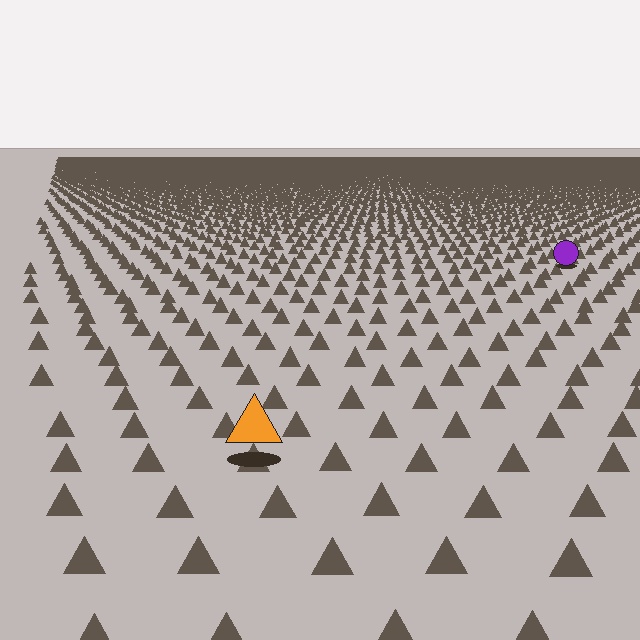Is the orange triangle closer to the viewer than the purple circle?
Yes. The orange triangle is closer — you can tell from the texture gradient: the ground texture is coarser near it.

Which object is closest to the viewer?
The orange triangle is closest. The texture marks near it are larger and more spread out.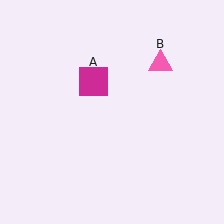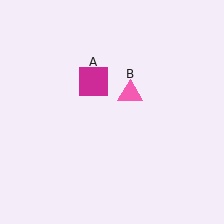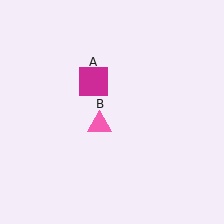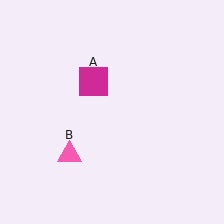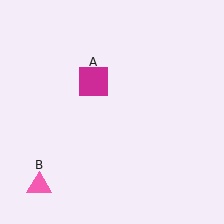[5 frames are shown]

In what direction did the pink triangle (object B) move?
The pink triangle (object B) moved down and to the left.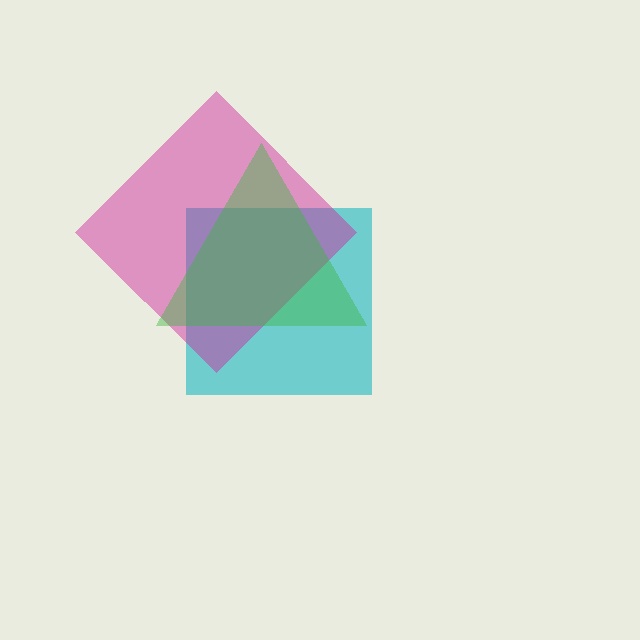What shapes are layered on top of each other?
The layered shapes are: a cyan square, a magenta diamond, a green triangle.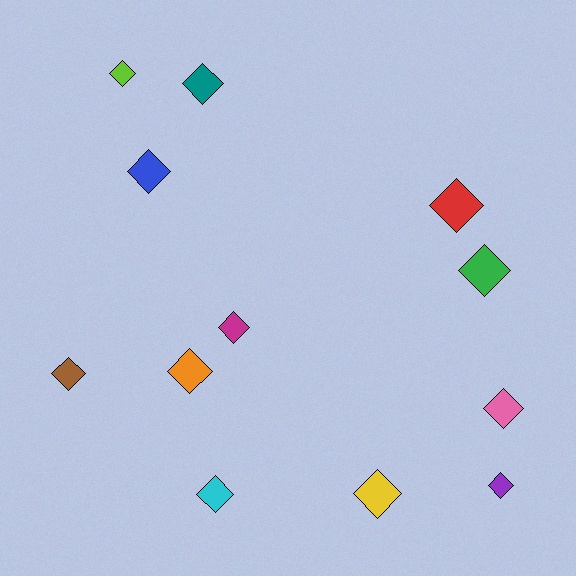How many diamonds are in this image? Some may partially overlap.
There are 12 diamonds.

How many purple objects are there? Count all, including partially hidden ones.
There is 1 purple object.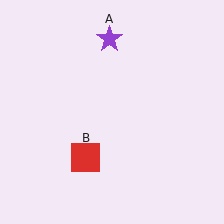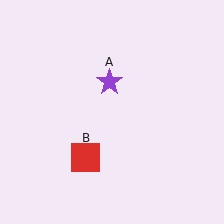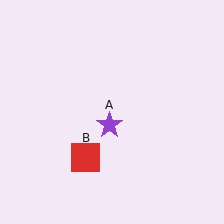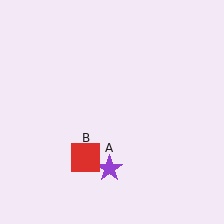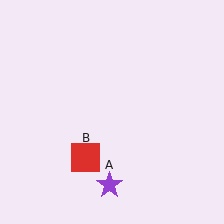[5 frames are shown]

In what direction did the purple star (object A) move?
The purple star (object A) moved down.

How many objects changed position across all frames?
1 object changed position: purple star (object A).